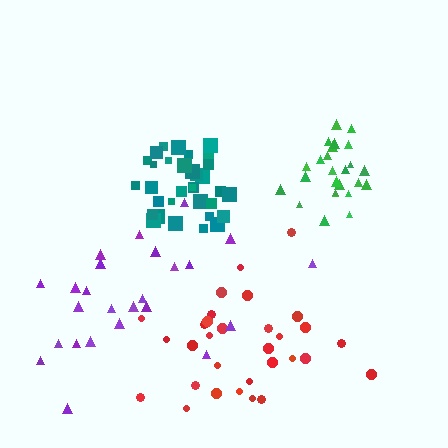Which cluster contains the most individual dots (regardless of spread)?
Teal (33).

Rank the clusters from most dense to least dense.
green, teal, red, purple.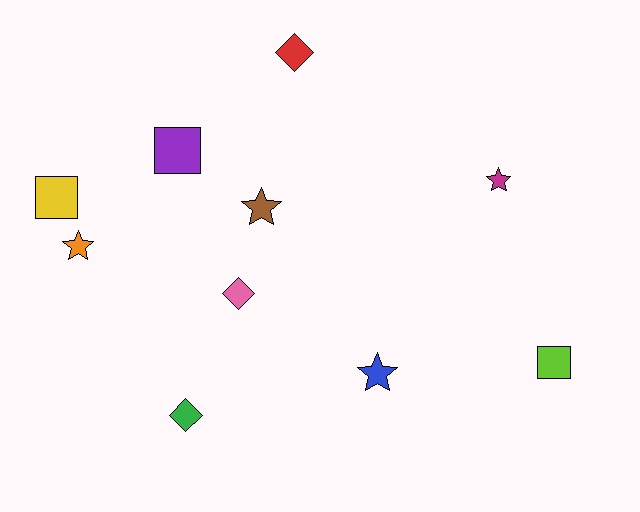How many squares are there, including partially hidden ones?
There are 3 squares.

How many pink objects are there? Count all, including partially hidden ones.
There is 1 pink object.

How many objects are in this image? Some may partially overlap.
There are 10 objects.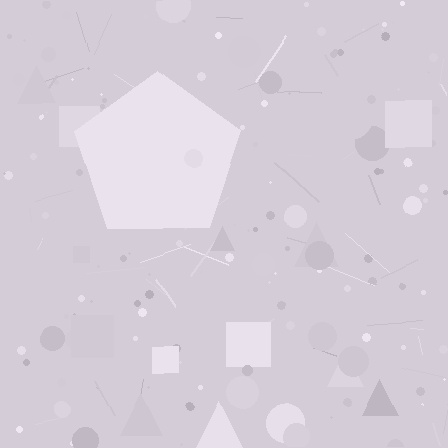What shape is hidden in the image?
A pentagon is hidden in the image.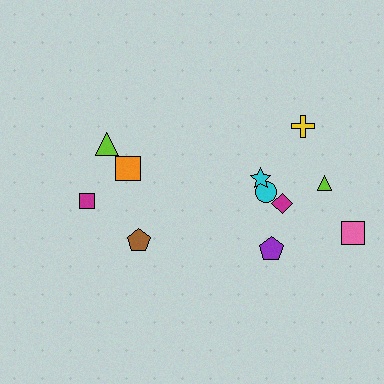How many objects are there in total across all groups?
There are 11 objects.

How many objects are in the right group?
There are 7 objects.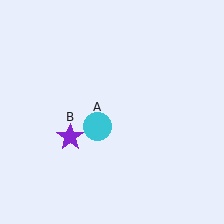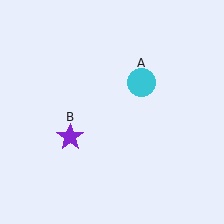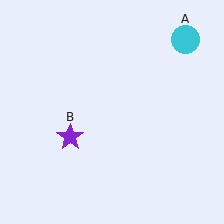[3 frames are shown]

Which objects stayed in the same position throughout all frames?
Purple star (object B) remained stationary.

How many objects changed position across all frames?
1 object changed position: cyan circle (object A).